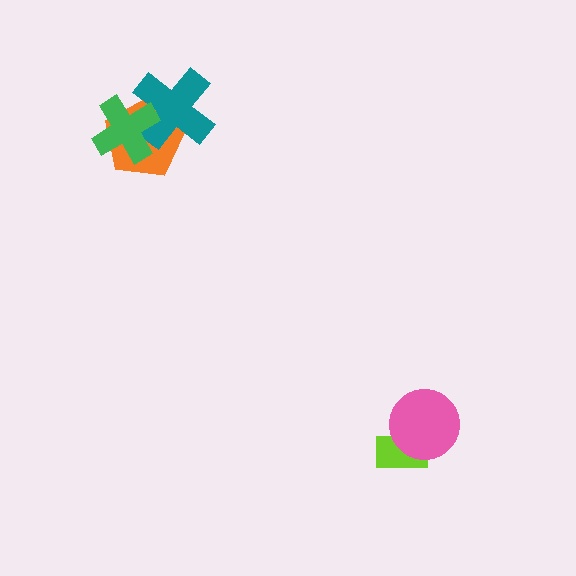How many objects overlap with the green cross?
2 objects overlap with the green cross.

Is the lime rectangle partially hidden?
Yes, it is partially covered by another shape.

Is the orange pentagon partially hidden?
Yes, it is partially covered by another shape.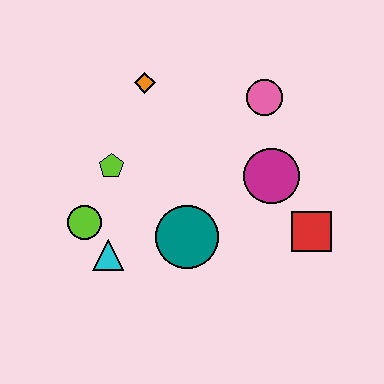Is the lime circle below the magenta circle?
Yes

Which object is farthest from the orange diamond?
The red square is farthest from the orange diamond.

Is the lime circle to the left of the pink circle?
Yes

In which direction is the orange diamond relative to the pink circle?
The orange diamond is to the left of the pink circle.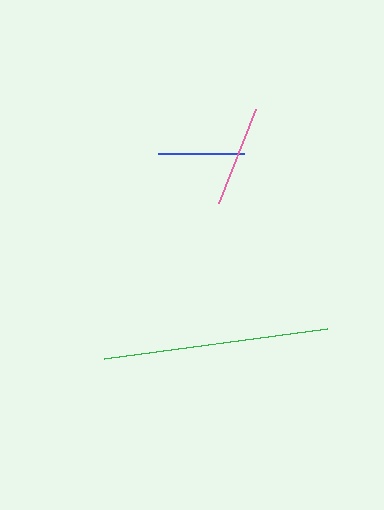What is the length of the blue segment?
The blue segment is approximately 87 pixels long.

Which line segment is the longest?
The green line is the longest at approximately 225 pixels.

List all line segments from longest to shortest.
From longest to shortest: green, pink, blue.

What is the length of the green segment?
The green segment is approximately 225 pixels long.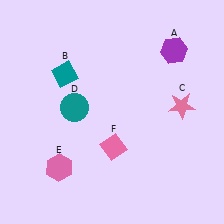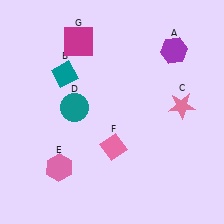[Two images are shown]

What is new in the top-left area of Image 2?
A magenta square (G) was added in the top-left area of Image 2.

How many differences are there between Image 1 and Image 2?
There is 1 difference between the two images.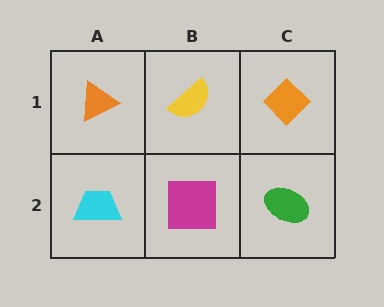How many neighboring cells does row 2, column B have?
3.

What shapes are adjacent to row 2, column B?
A yellow semicircle (row 1, column B), a cyan trapezoid (row 2, column A), a green ellipse (row 2, column C).